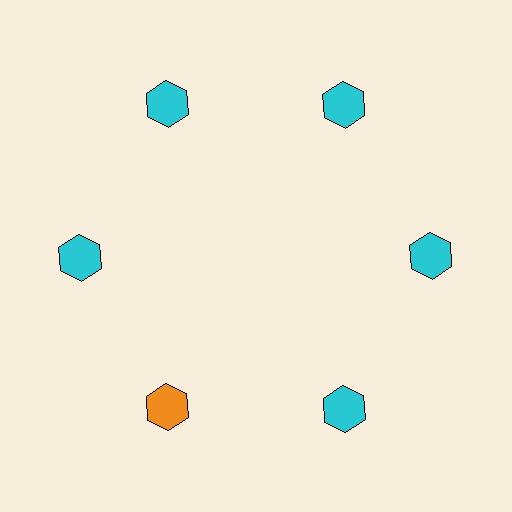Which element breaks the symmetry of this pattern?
The orange hexagon at roughly the 7 o'clock position breaks the symmetry. All other shapes are cyan hexagons.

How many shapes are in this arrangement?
There are 6 shapes arranged in a ring pattern.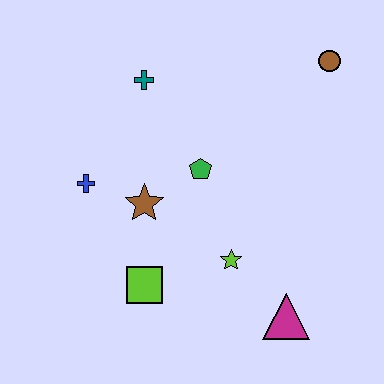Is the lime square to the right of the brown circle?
No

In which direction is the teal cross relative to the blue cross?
The teal cross is above the blue cross.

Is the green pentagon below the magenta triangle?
No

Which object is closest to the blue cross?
The brown star is closest to the blue cross.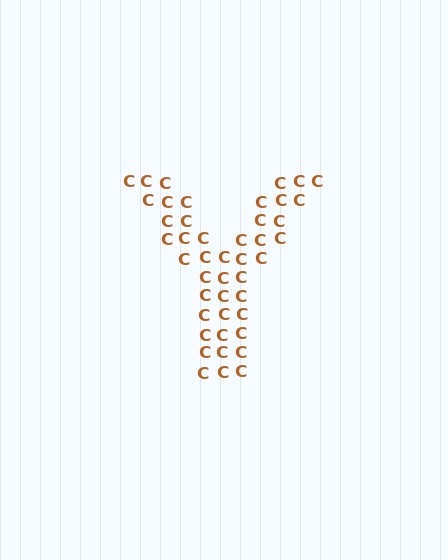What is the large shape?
The large shape is the letter Y.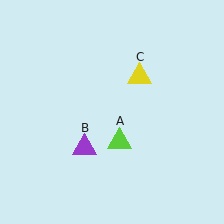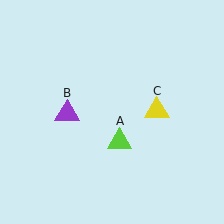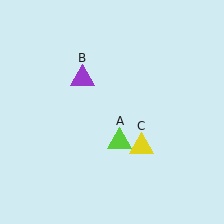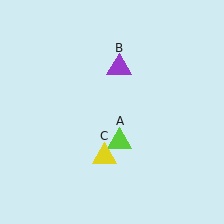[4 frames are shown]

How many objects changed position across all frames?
2 objects changed position: purple triangle (object B), yellow triangle (object C).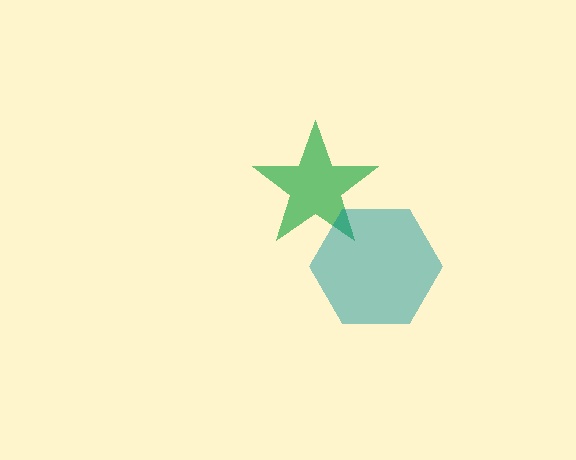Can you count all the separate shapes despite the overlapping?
Yes, there are 2 separate shapes.